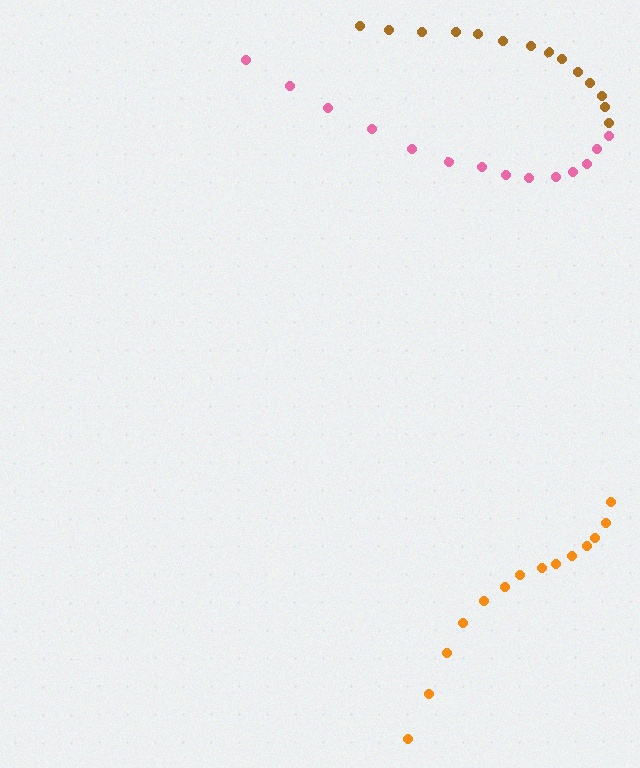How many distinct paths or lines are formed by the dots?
There are 3 distinct paths.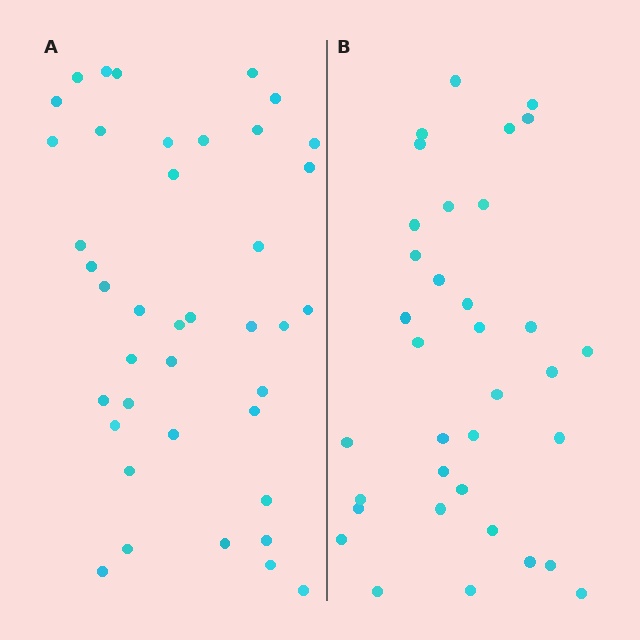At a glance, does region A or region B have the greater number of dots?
Region A (the left region) has more dots.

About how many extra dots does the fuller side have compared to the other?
Region A has about 5 more dots than region B.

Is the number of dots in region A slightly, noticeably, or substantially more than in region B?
Region A has only slightly more — the two regions are fairly close. The ratio is roughly 1.1 to 1.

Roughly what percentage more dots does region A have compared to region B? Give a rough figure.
About 15% more.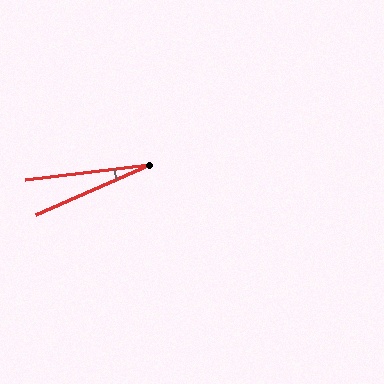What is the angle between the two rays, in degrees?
Approximately 17 degrees.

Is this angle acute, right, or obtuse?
It is acute.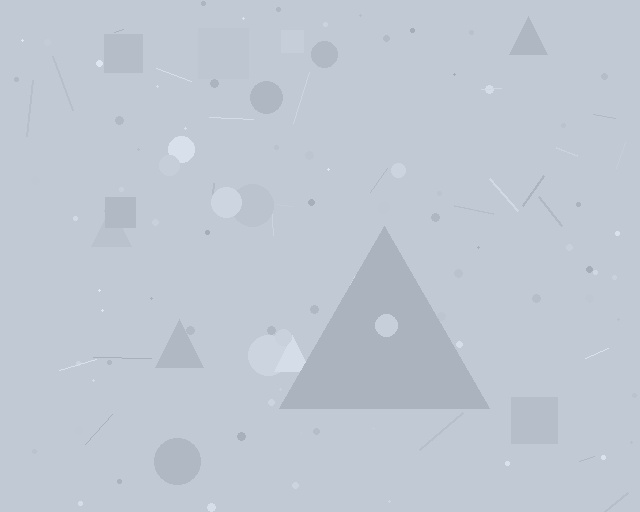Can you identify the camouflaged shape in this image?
The camouflaged shape is a triangle.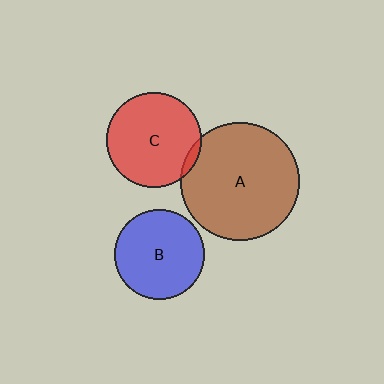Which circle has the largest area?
Circle A (brown).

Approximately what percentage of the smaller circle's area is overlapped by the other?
Approximately 5%.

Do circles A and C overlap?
Yes.